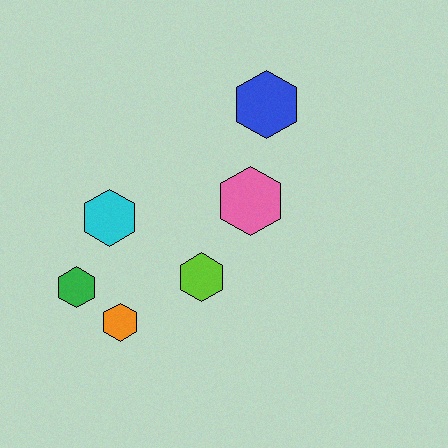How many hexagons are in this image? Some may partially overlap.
There are 6 hexagons.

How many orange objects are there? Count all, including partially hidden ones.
There is 1 orange object.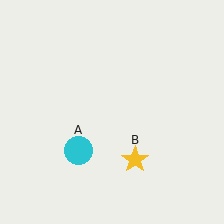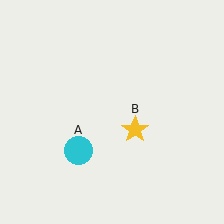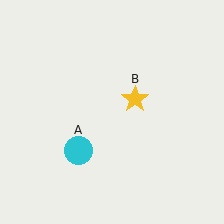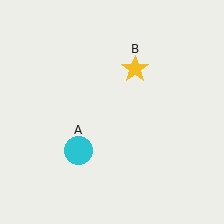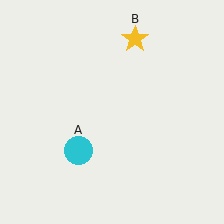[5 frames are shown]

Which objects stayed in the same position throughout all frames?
Cyan circle (object A) remained stationary.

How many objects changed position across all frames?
1 object changed position: yellow star (object B).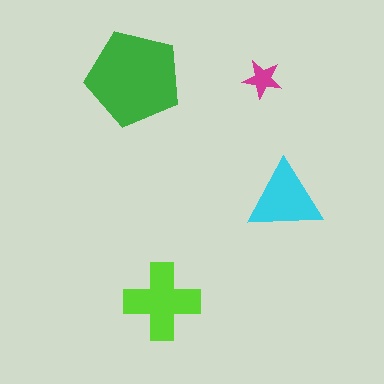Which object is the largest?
The green pentagon.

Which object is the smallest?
The magenta star.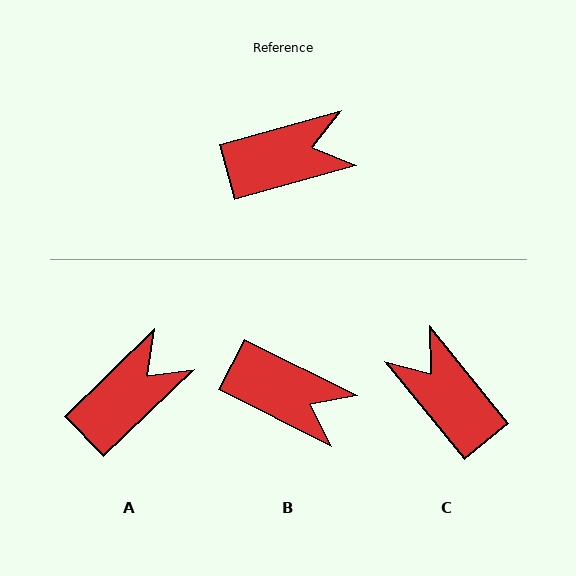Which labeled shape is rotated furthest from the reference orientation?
C, about 113 degrees away.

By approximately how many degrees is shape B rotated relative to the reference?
Approximately 42 degrees clockwise.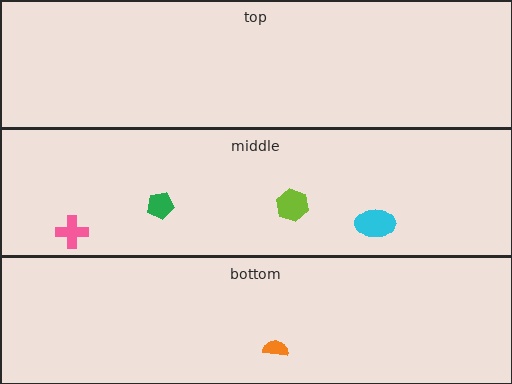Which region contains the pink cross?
The middle region.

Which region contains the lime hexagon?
The middle region.